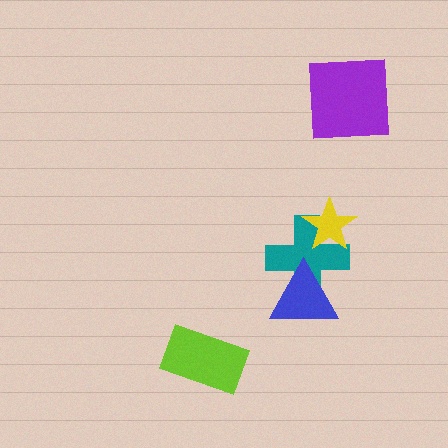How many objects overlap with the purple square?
0 objects overlap with the purple square.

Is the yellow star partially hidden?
No, no other shape covers it.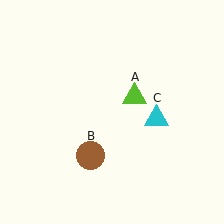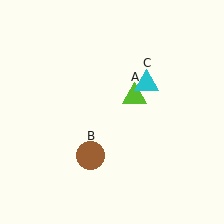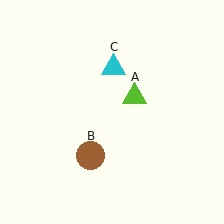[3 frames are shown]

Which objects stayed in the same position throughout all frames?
Lime triangle (object A) and brown circle (object B) remained stationary.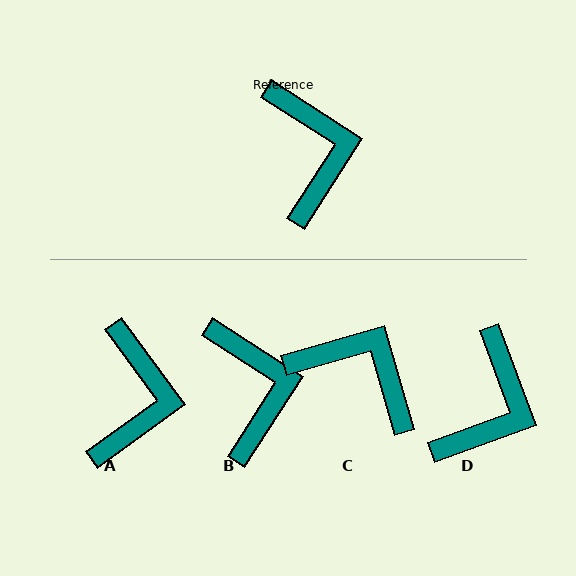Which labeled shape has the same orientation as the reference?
B.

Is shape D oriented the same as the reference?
No, it is off by about 37 degrees.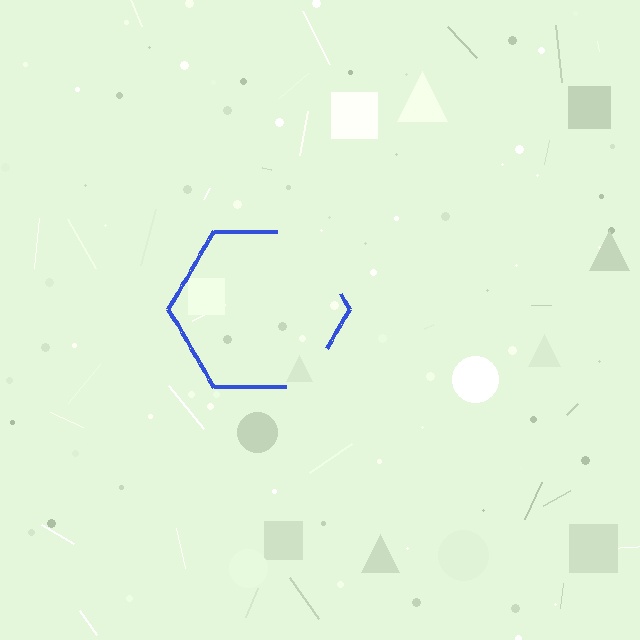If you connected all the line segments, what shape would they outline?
They would outline a hexagon.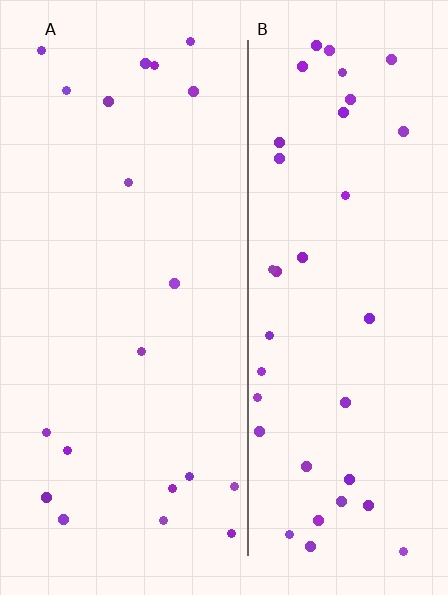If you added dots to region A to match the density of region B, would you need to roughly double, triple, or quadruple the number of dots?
Approximately double.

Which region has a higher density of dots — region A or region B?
B (the right).